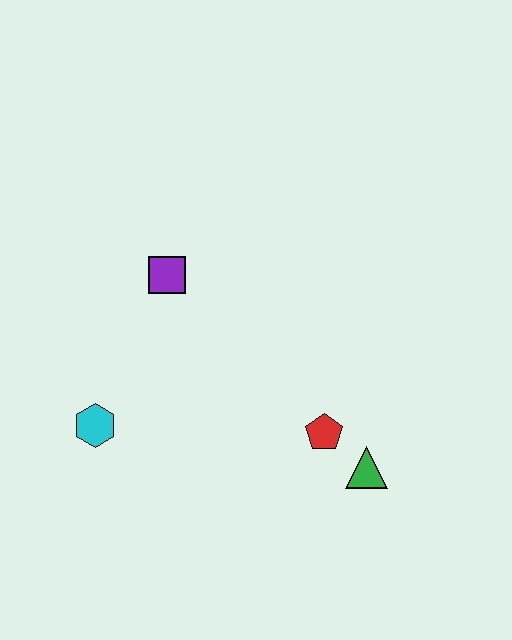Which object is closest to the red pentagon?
The green triangle is closest to the red pentagon.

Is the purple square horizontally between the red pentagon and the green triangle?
No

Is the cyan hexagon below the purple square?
Yes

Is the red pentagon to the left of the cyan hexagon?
No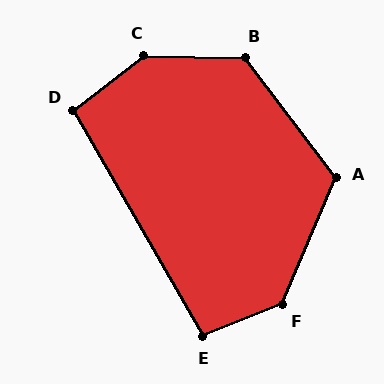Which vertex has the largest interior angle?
C, at approximately 141 degrees.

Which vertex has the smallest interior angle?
D, at approximately 98 degrees.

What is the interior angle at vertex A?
Approximately 120 degrees (obtuse).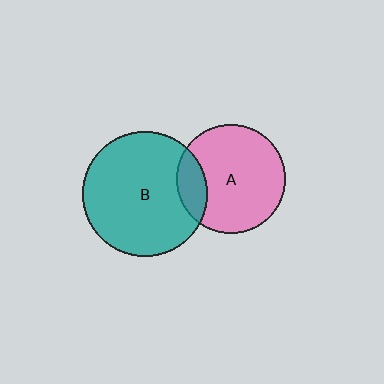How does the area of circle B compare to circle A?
Approximately 1.3 times.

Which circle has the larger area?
Circle B (teal).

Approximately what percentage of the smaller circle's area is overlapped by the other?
Approximately 15%.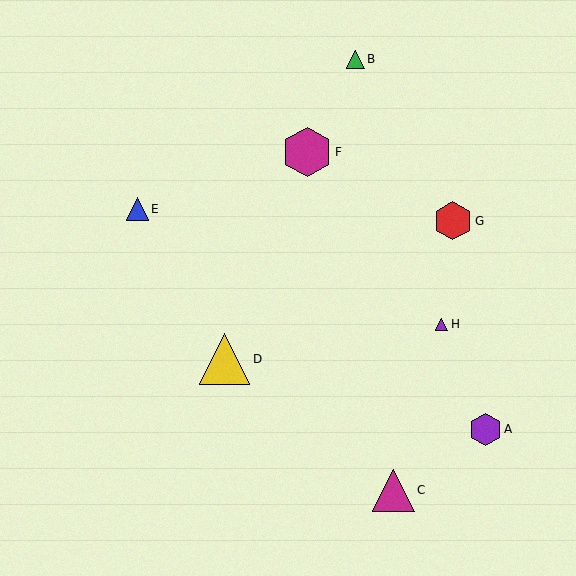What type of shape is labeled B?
Shape B is a green triangle.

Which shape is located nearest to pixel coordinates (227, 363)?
The yellow triangle (labeled D) at (225, 359) is nearest to that location.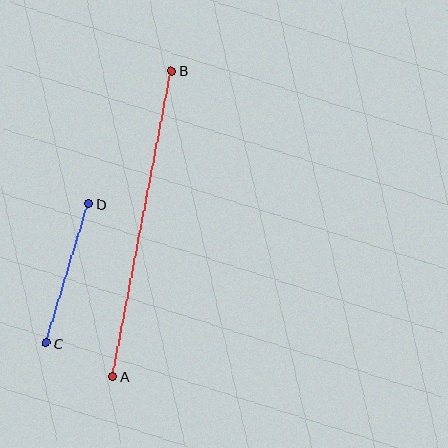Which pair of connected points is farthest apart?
Points A and B are farthest apart.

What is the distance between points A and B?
The distance is approximately 311 pixels.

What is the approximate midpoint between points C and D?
The midpoint is at approximately (67, 273) pixels.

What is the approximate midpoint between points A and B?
The midpoint is at approximately (142, 224) pixels.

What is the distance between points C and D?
The distance is approximately 146 pixels.